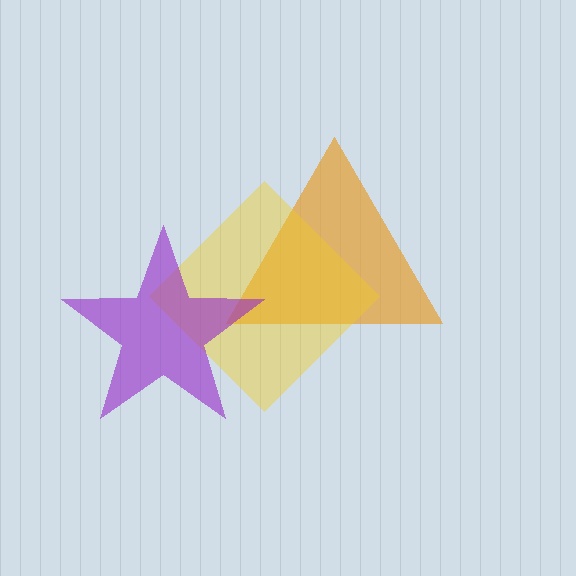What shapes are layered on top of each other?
The layered shapes are: an orange triangle, a yellow diamond, a purple star.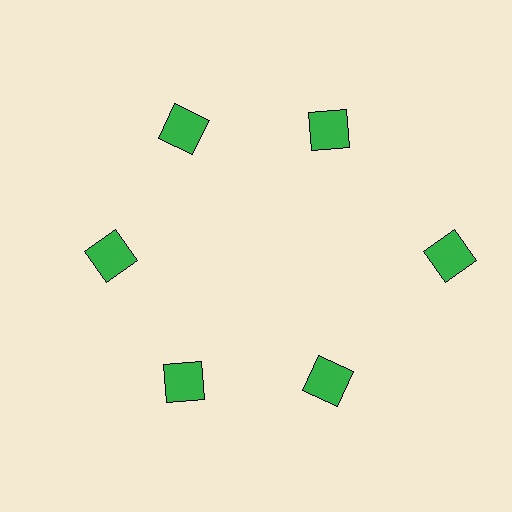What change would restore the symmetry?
The symmetry would be restored by moving it inward, back onto the ring so that all 6 squares sit at equal angles and equal distance from the center.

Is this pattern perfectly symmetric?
No. The 6 green squares are arranged in a ring, but one element near the 3 o'clock position is pushed outward from the center, breaking the 6-fold rotational symmetry.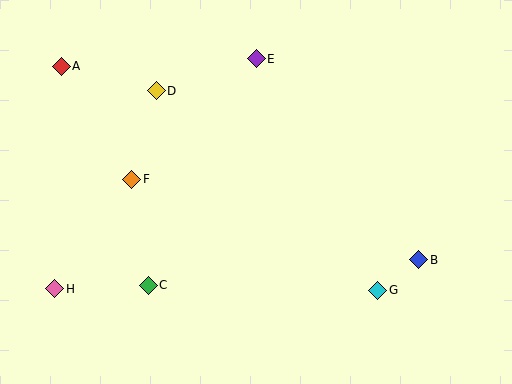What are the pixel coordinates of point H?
Point H is at (55, 289).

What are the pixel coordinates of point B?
Point B is at (419, 260).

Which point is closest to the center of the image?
Point F at (132, 179) is closest to the center.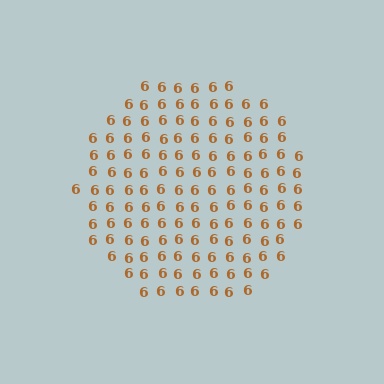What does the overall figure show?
The overall figure shows a circle.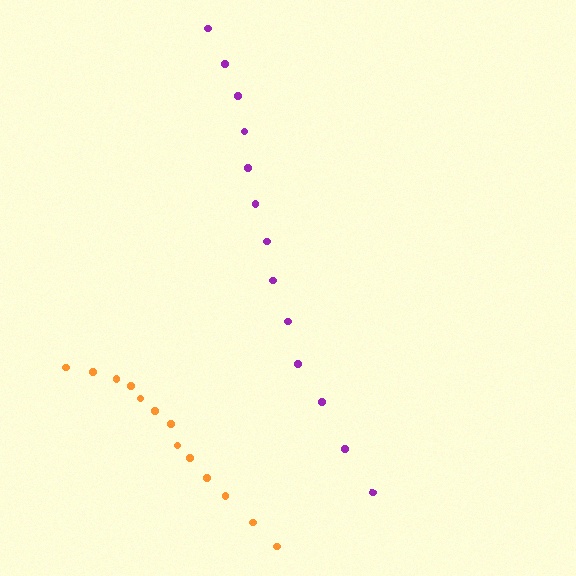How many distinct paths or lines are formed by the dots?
There are 2 distinct paths.